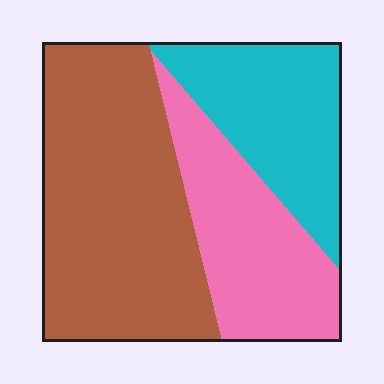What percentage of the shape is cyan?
Cyan takes up about one quarter (1/4) of the shape.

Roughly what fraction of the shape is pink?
Pink takes up about one quarter (1/4) of the shape.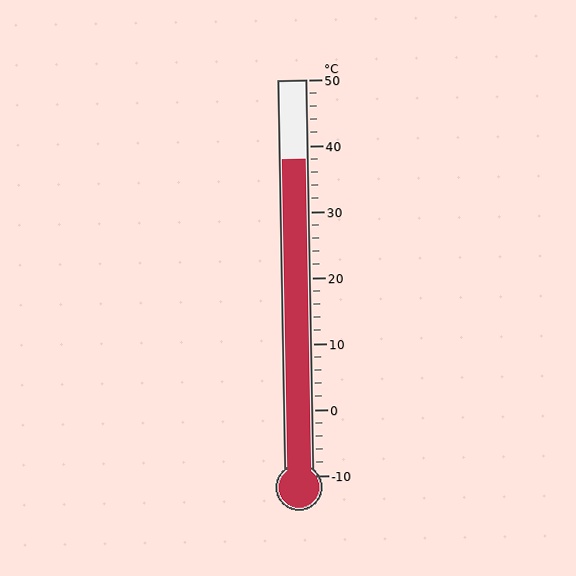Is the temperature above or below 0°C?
The temperature is above 0°C.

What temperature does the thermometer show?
The thermometer shows approximately 38°C.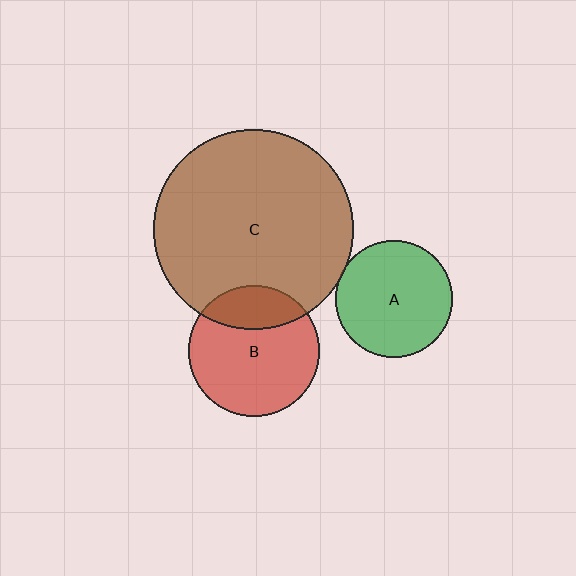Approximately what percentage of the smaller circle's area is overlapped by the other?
Approximately 25%.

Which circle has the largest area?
Circle C (brown).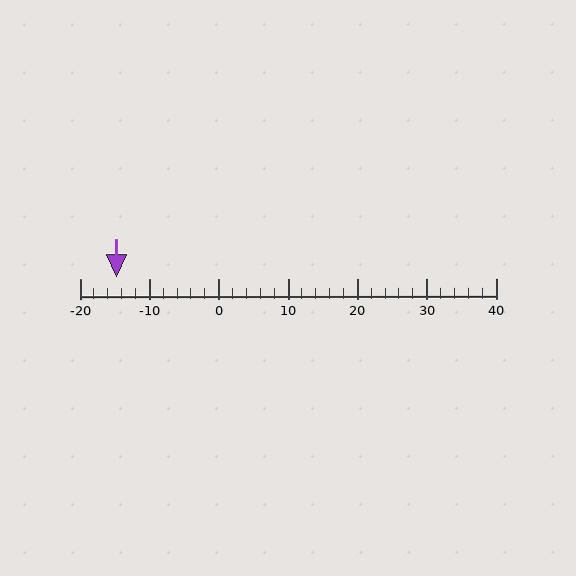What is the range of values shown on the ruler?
The ruler shows values from -20 to 40.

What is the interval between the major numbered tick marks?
The major tick marks are spaced 10 units apart.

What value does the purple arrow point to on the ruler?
The purple arrow points to approximately -15.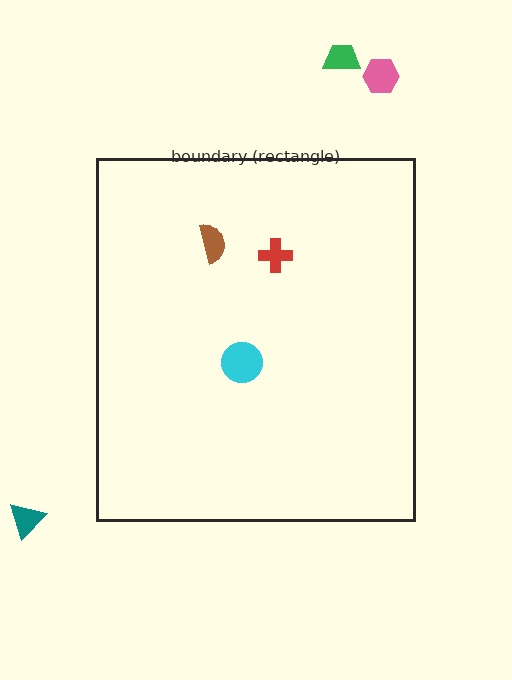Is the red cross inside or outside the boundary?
Inside.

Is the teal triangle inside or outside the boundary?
Outside.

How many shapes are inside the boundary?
3 inside, 3 outside.